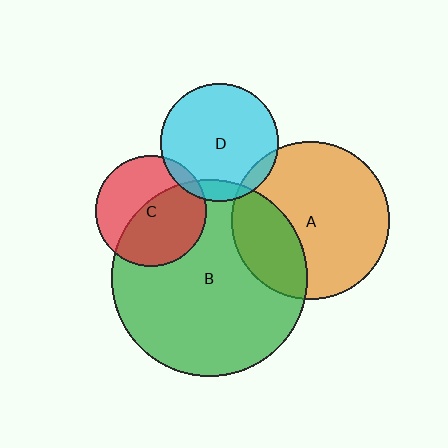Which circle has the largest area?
Circle B (green).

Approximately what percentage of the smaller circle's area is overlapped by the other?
Approximately 10%.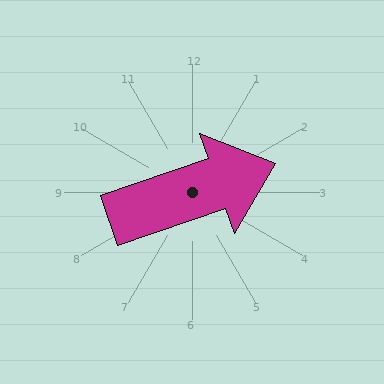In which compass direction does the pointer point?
East.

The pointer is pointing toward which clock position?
Roughly 2 o'clock.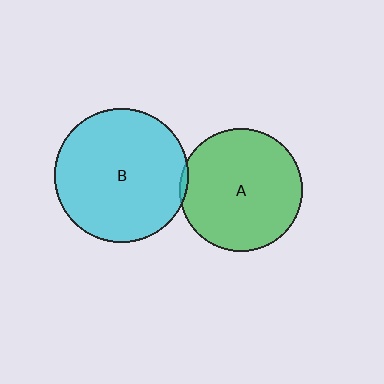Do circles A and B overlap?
Yes.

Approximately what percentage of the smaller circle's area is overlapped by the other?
Approximately 5%.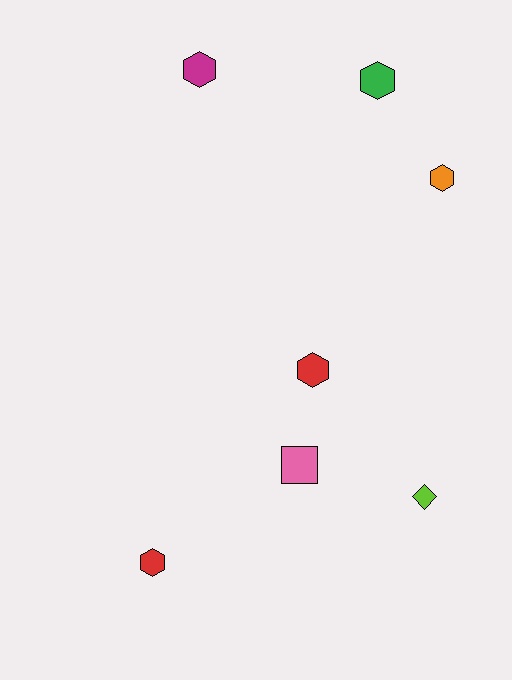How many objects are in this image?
There are 7 objects.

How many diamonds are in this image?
There is 1 diamond.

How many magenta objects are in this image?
There is 1 magenta object.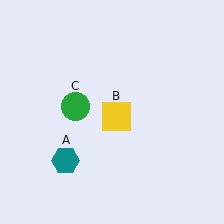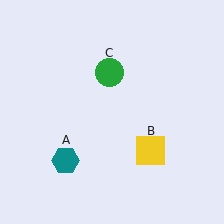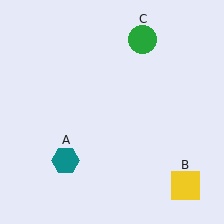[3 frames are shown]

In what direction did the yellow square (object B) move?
The yellow square (object B) moved down and to the right.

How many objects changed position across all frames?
2 objects changed position: yellow square (object B), green circle (object C).